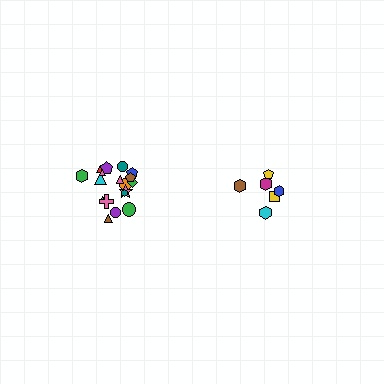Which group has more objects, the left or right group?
The left group.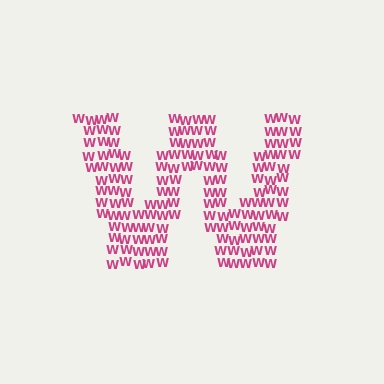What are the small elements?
The small elements are letter W's.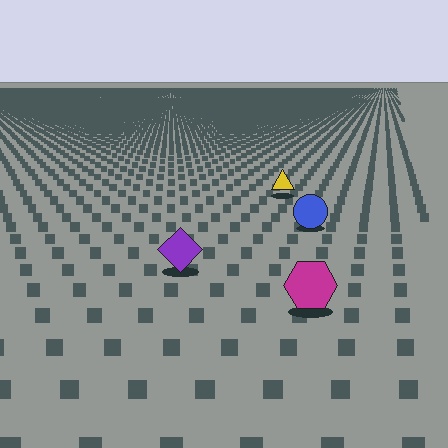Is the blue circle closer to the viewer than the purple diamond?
No. The purple diamond is closer — you can tell from the texture gradient: the ground texture is coarser near it.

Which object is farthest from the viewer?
The yellow triangle is farthest from the viewer. It appears smaller and the ground texture around it is denser.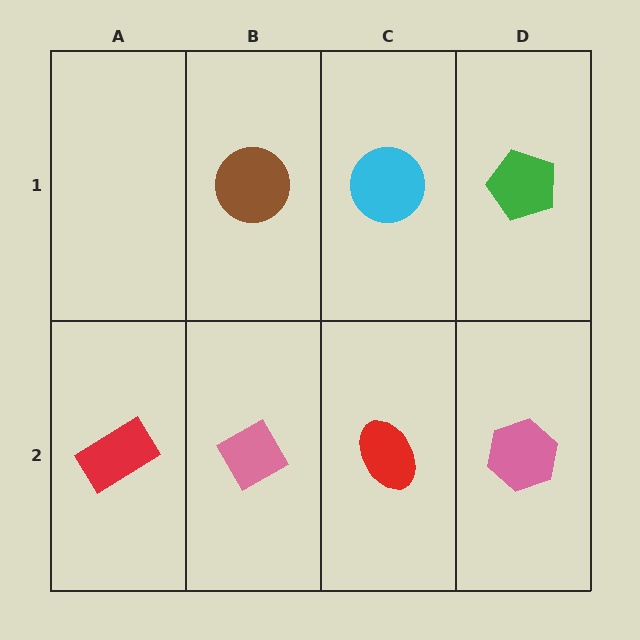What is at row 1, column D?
A green pentagon.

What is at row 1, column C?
A cyan circle.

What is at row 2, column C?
A red ellipse.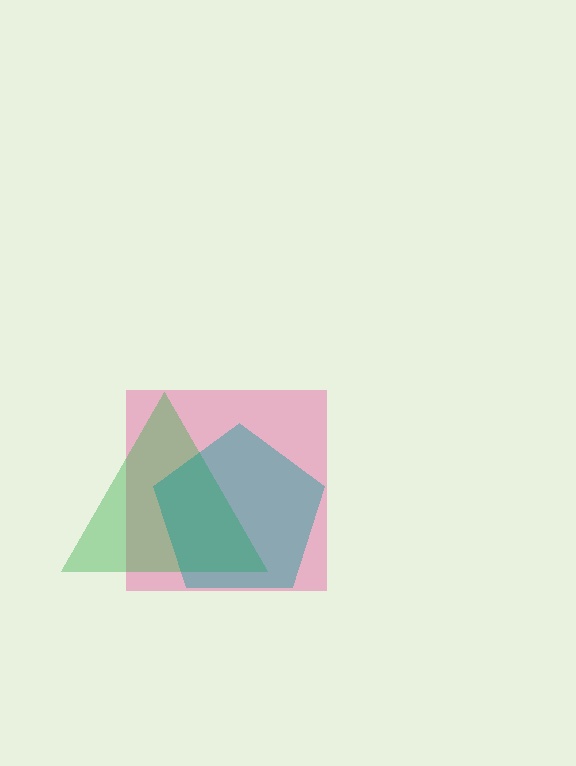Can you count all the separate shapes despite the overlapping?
Yes, there are 3 separate shapes.